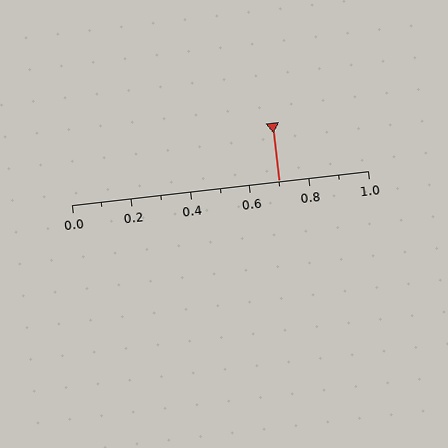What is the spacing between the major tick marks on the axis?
The major ticks are spaced 0.2 apart.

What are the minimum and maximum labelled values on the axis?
The axis runs from 0.0 to 1.0.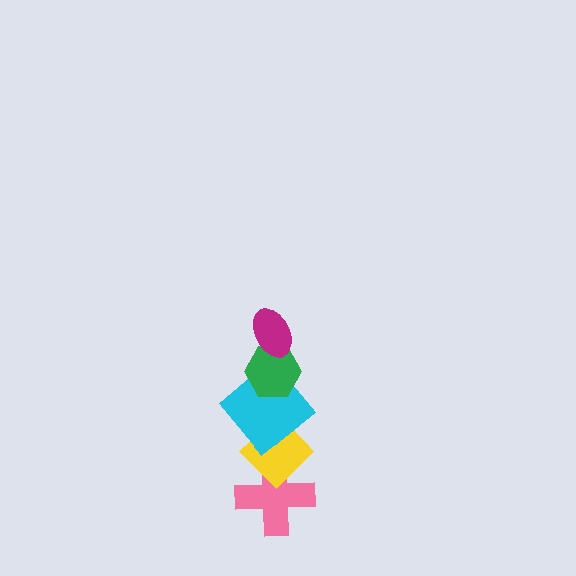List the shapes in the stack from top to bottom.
From top to bottom: the magenta ellipse, the green hexagon, the cyan diamond, the yellow diamond, the pink cross.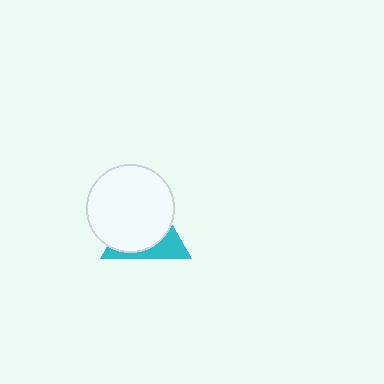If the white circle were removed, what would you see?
You would see the complete cyan triangle.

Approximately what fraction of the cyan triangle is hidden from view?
Roughly 67% of the cyan triangle is hidden behind the white circle.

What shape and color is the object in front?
The object in front is a white circle.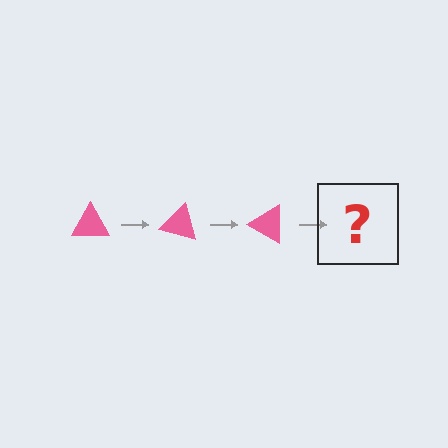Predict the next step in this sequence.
The next step is a pink triangle rotated 45 degrees.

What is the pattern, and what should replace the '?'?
The pattern is that the triangle rotates 15 degrees each step. The '?' should be a pink triangle rotated 45 degrees.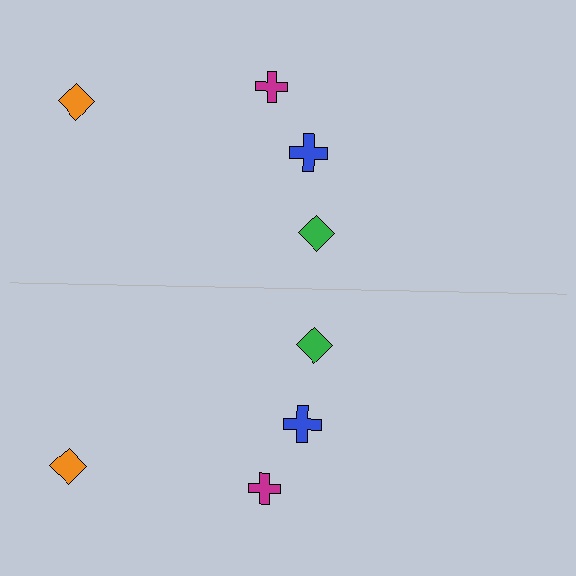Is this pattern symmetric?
Yes, this pattern has bilateral (reflection) symmetry.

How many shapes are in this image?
There are 8 shapes in this image.